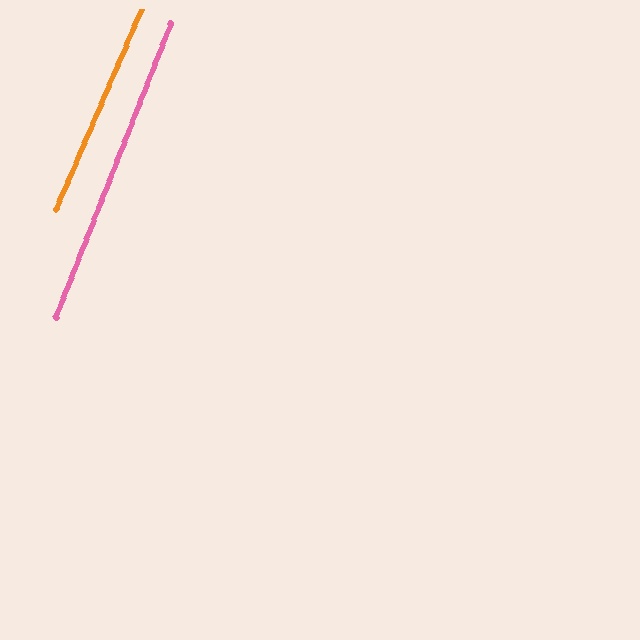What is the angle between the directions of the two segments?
Approximately 2 degrees.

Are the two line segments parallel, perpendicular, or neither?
Parallel — their directions differ by only 1.8°.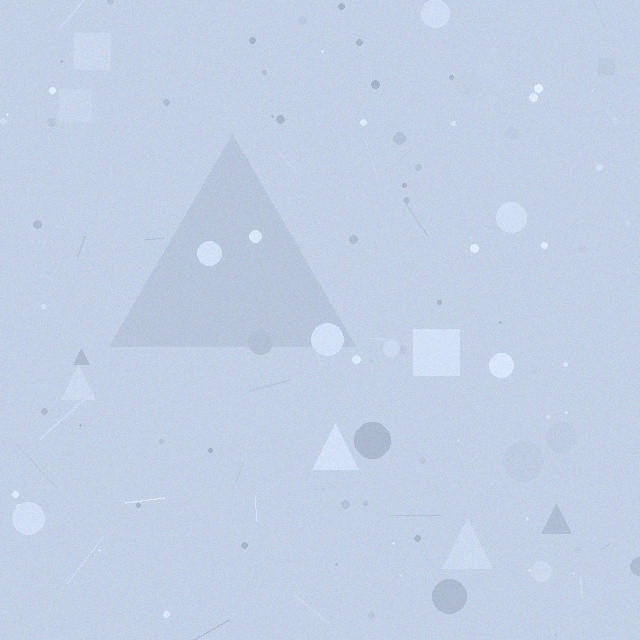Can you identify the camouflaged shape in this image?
The camouflaged shape is a triangle.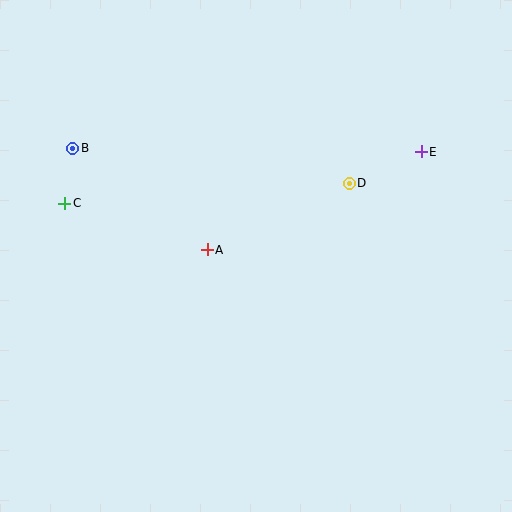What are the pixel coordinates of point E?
Point E is at (421, 152).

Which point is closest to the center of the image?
Point A at (207, 250) is closest to the center.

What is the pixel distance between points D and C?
The distance between D and C is 285 pixels.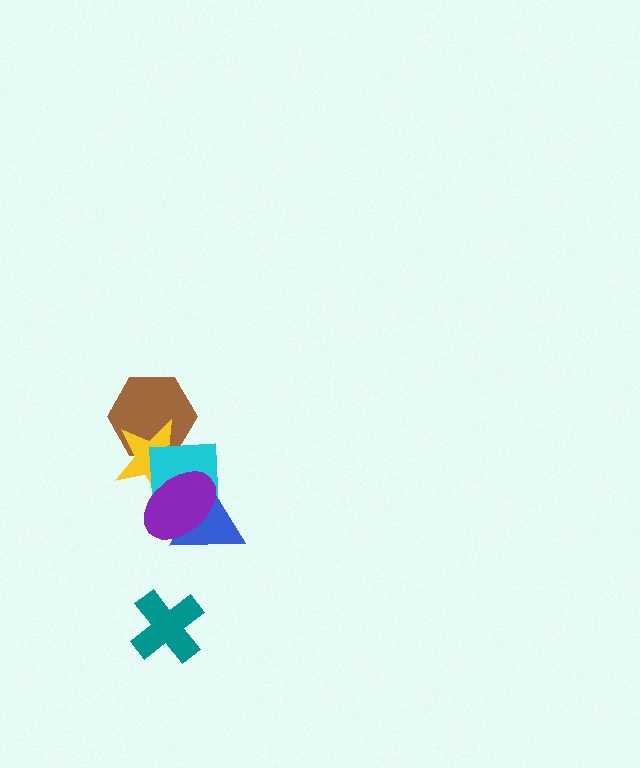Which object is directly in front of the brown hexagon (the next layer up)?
The yellow star is directly in front of the brown hexagon.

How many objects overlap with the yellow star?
3 objects overlap with the yellow star.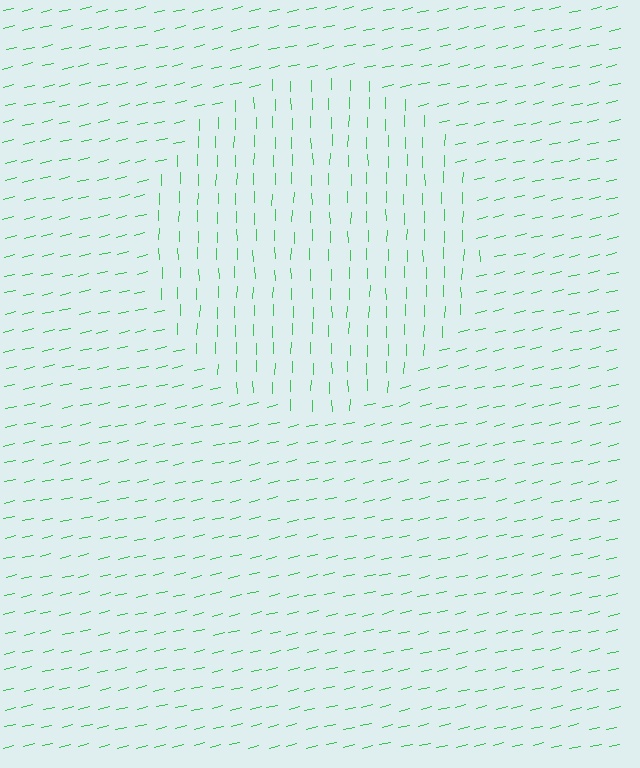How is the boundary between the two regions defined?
The boundary is defined purely by a change in line orientation (approximately 76 degrees difference). All lines are the same color and thickness.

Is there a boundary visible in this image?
Yes, there is a texture boundary formed by a change in line orientation.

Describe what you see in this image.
The image is filled with small green line segments. A circle region in the image has lines oriented differently from the surrounding lines, creating a visible texture boundary.